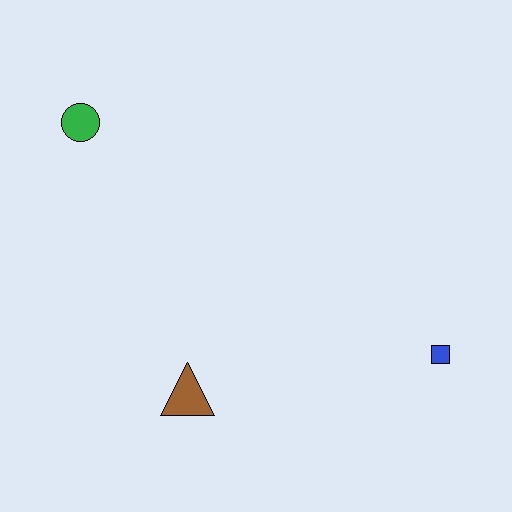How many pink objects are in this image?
There are no pink objects.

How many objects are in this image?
There are 3 objects.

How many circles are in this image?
There is 1 circle.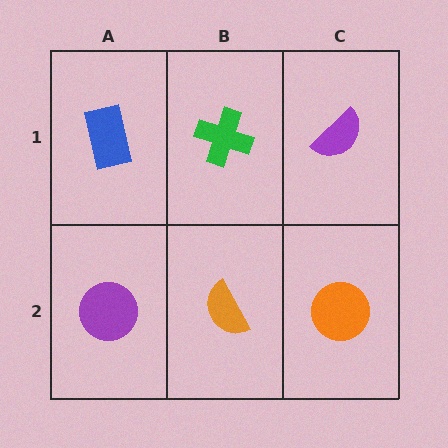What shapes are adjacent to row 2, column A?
A blue rectangle (row 1, column A), an orange semicircle (row 2, column B).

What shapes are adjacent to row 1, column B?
An orange semicircle (row 2, column B), a blue rectangle (row 1, column A), a purple semicircle (row 1, column C).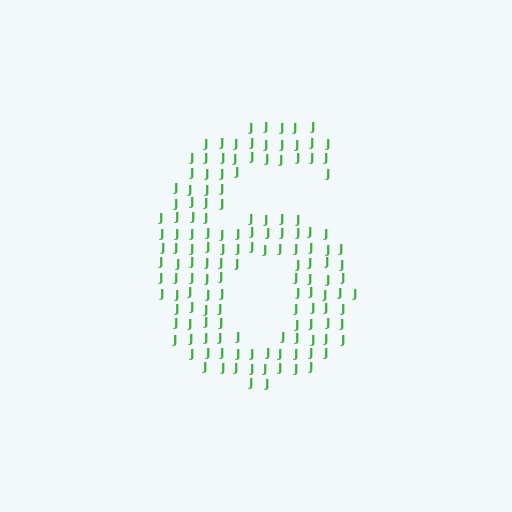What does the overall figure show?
The overall figure shows the digit 6.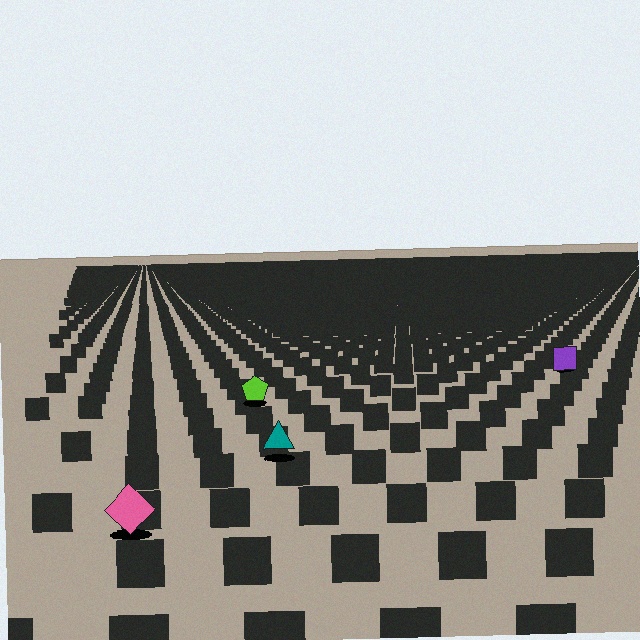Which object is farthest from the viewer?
The purple square is farthest from the viewer. It appears smaller and the ground texture around it is denser.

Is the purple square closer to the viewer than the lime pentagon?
No. The lime pentagon is closer — you can tell from the texture gradient: the ground texture is coarser near it.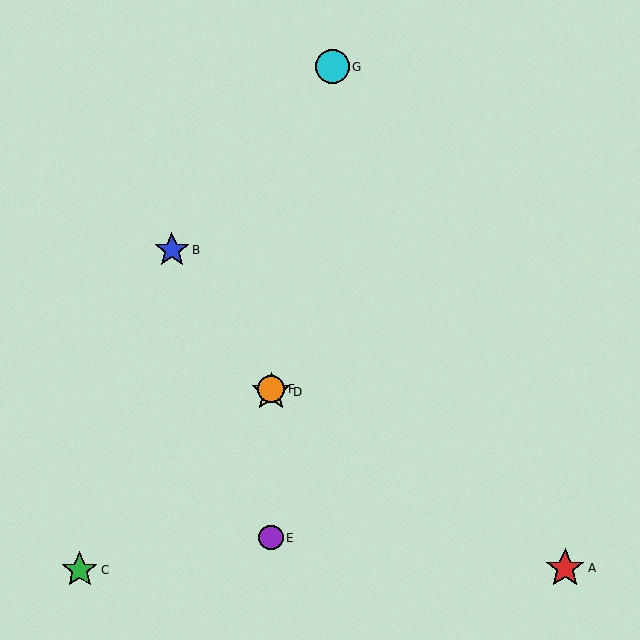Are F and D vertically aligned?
Yes, both are at x≈271.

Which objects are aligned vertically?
Objects D, E, F are aligned vertically.